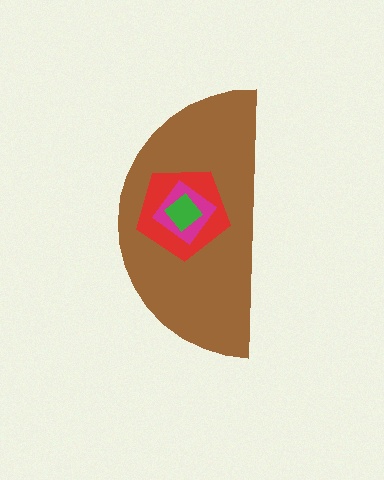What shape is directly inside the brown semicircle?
The red pentagon.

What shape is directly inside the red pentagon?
The magenta diamond.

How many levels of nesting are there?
4.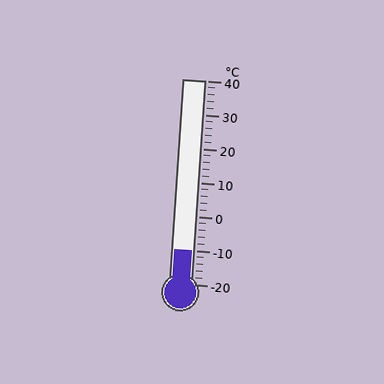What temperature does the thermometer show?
The thermometer shows approximately -10°C.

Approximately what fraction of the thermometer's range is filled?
The thermometer is filled to approximately 15% of its range.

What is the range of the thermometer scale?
The thermometer scale ranges from -20°C to 40°C.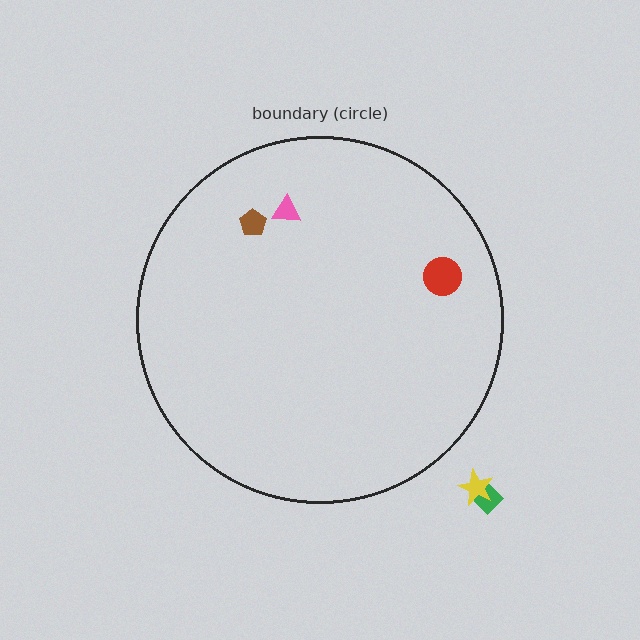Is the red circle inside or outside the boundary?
Inside.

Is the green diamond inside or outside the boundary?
Outside.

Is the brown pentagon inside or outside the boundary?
Inside.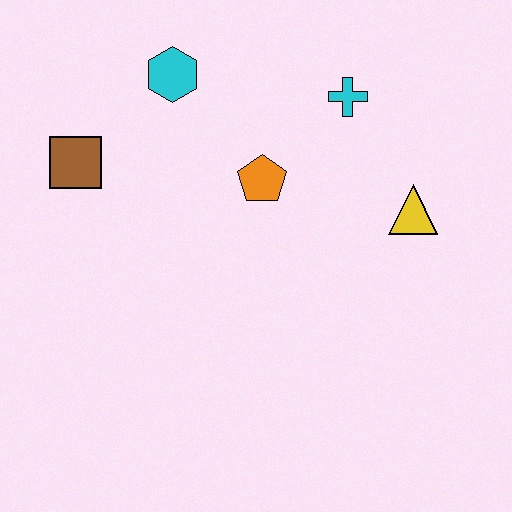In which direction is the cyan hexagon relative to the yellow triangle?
The cyan hexagon is to the left of the yellow triangle.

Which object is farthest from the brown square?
The yellow triangle is farthest from the brown square.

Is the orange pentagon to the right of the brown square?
Yes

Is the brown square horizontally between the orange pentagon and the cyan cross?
No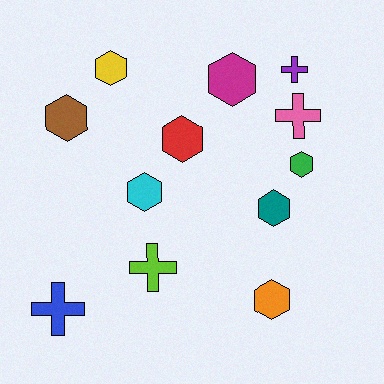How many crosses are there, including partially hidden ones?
There are 4 crosses.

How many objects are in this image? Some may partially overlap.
There are 12 objects.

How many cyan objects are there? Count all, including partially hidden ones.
There is 1 cyan object.